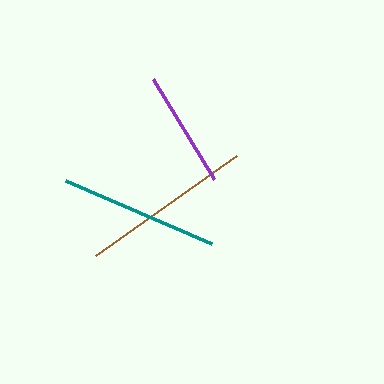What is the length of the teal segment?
The teal segment is approximately 159 pixels long.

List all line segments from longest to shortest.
From longest to shortest: brown, teal, purple.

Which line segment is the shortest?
The purple line is the shortest at approximately 118 pixels.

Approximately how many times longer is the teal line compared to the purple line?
The teal line is approximately 1.4 times the length of the purple line.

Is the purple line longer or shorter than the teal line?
The teal line is longer than the purple line.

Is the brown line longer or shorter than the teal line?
The brown line is longer than the teal line.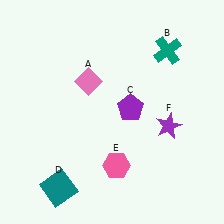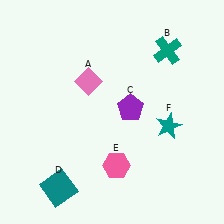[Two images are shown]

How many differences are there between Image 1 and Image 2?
There is 1 difference between the two images.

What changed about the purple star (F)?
In Image 1, F is purple. In Image 2, it changed to teal.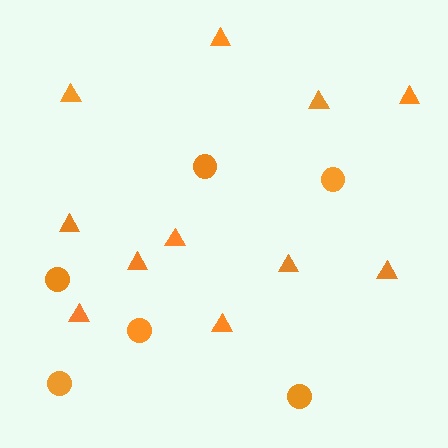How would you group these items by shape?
There are 2 groups: one group of circles (6) and one group of triangles (11).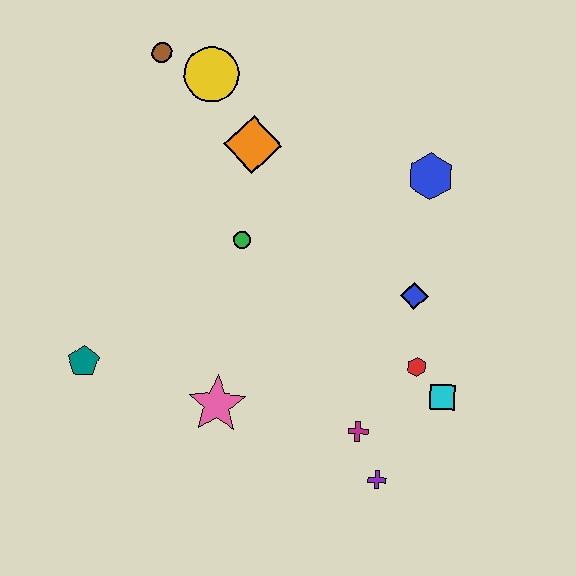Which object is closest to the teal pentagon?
The pink star is closest to the teal pentagon.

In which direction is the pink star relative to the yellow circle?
The pink star is below the yellow circle.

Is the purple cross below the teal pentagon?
Yes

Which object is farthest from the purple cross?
The brown circle is farthest from the purple cross.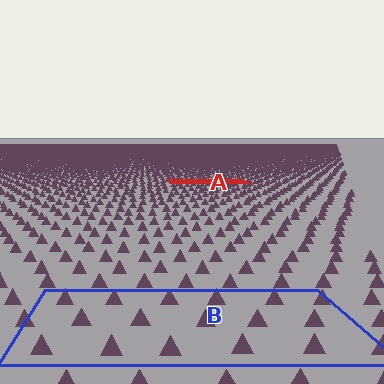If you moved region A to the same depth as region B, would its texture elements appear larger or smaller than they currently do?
They would appear larger. At a closer depth, the same texture elements are projected at a bigger on-screen size.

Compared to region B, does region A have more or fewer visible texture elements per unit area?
Region A has more texture elements per unit area — they are packed more densely because it is farther away.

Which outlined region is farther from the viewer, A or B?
Region A is farther from the viewer — the texture elements inside it appear smaller and more densely packed.